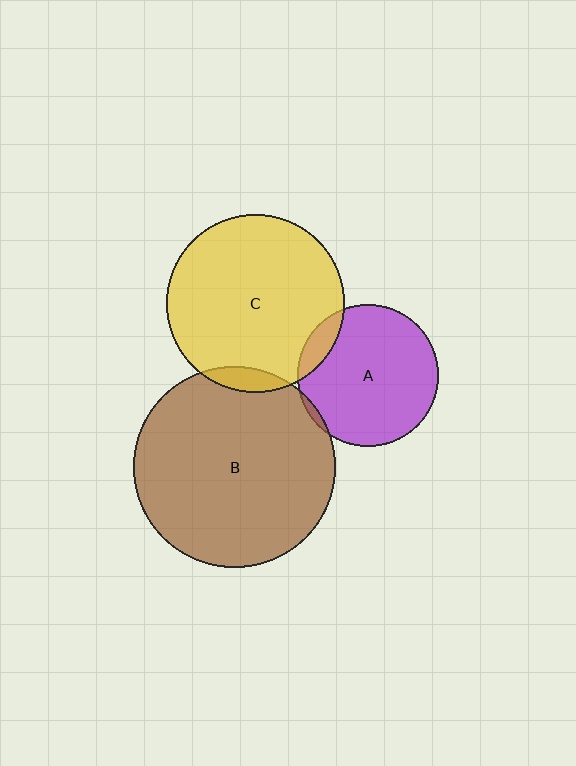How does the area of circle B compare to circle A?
Approximately 2.0 times.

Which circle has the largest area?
Circle B (brown).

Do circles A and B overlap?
Yes.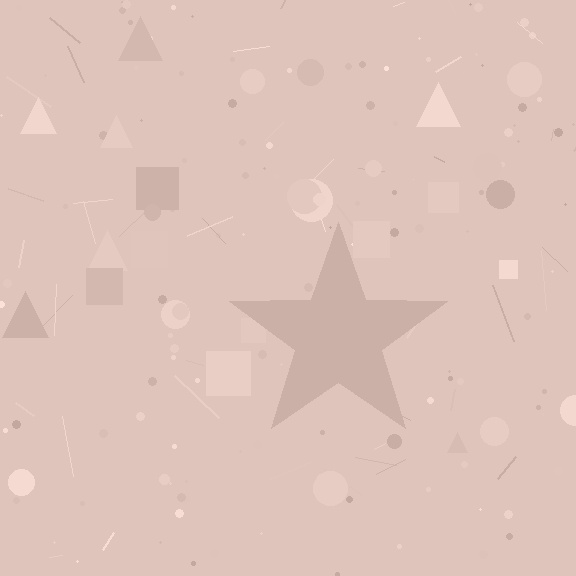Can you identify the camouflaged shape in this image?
The camouflaged shape is a star.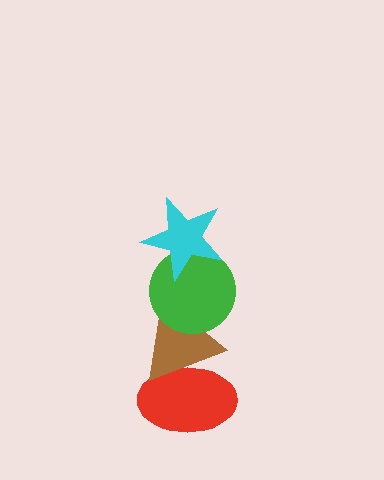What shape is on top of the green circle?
The cyan star is on top of the green circle.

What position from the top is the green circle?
The green circle is 2nd from the top.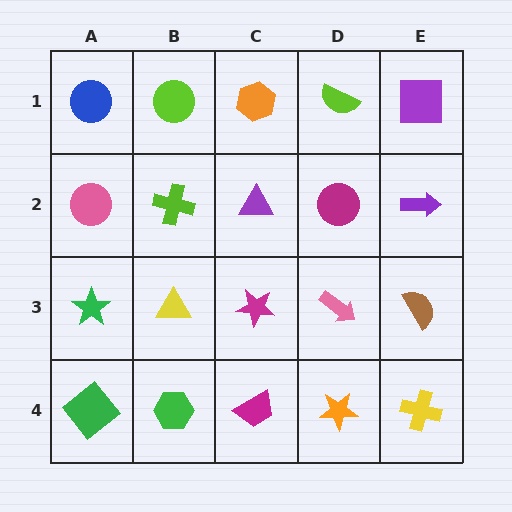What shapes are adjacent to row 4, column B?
A yellow triangle (row 3, column B), a green diamond (row 4, column A), a magenta trapezoid (row 4, column C).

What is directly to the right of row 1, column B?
An orange hexagon.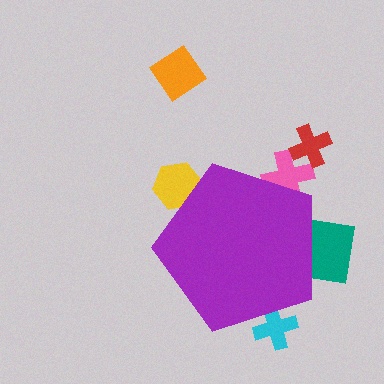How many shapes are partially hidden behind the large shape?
4 shapes are partially hidden.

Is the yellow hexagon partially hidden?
Yes, the yellow hexagon is partially hidden behind the purple pentagon.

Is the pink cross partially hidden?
Yes, the pink cross is partially hidden behind the purple pentagon.